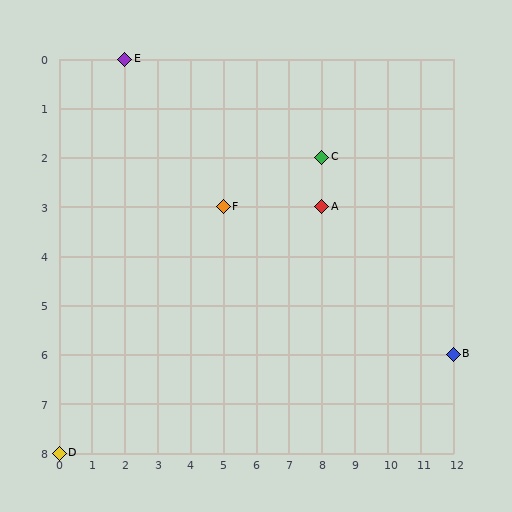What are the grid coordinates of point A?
Point A is at grid coordinates (8, 3).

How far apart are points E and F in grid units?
Points E and F are 3 columns and 3 rows apart (about 4.2 grid units diagonally).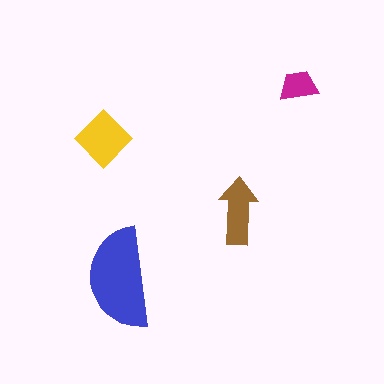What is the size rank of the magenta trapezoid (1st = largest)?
4th.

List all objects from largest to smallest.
The blue semicircle, the yellow diamond, the brown arrow, the magenta trapezoid.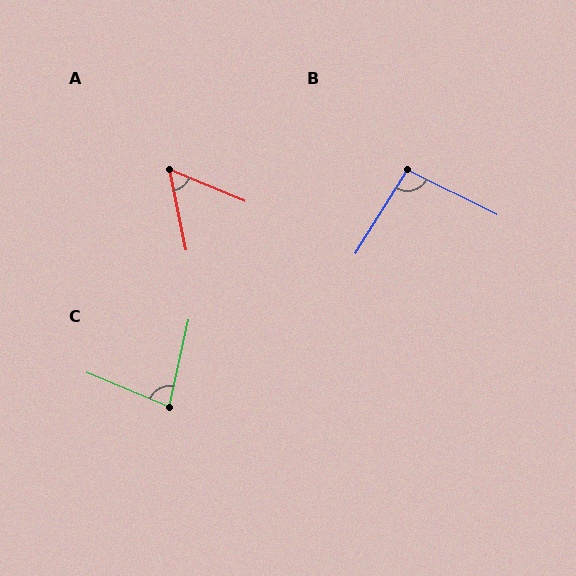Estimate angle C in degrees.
Approximately 80 degrees.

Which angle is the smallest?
A, at approximately 55 degrees.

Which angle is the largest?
B, at approximately 95 degrees.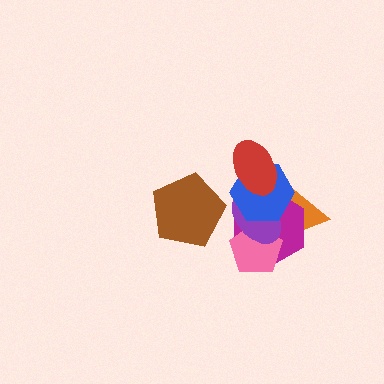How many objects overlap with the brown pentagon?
0 objects overlap with the brown pentagon.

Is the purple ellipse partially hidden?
Yes, it is partially covered by another shape.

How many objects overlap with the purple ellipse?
5 objects overlap with the purple ellipse.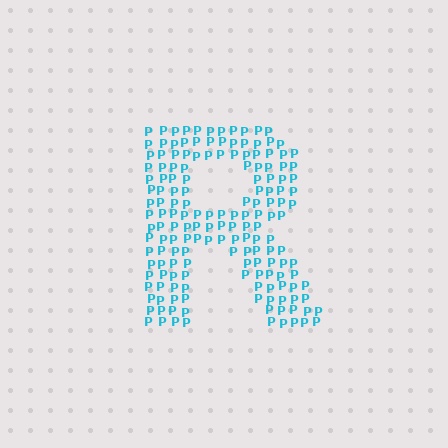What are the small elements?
The small elements are letter P's.